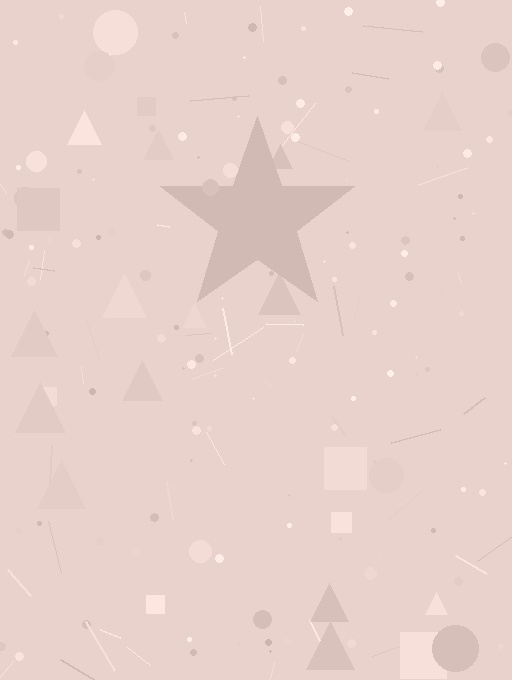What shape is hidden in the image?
A star is hidden in the image.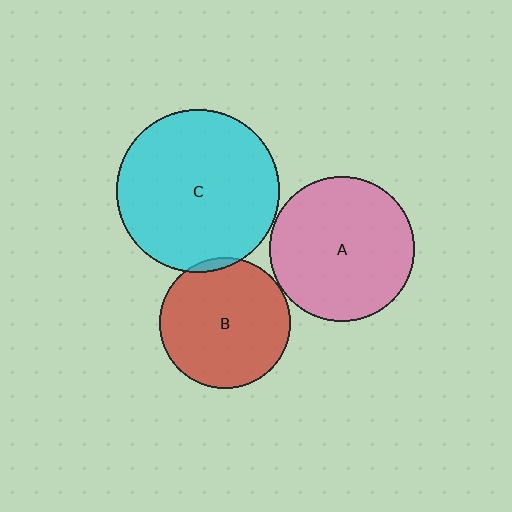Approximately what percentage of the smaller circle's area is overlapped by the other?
Approximately 5%.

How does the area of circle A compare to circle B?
Approximately 1.2 times.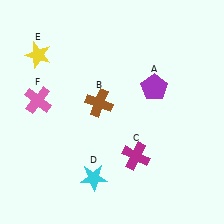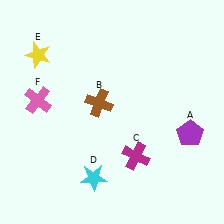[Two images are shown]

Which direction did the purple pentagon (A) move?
The purple pentagon (A) moved down.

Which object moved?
The purple pentagon (A) moved down.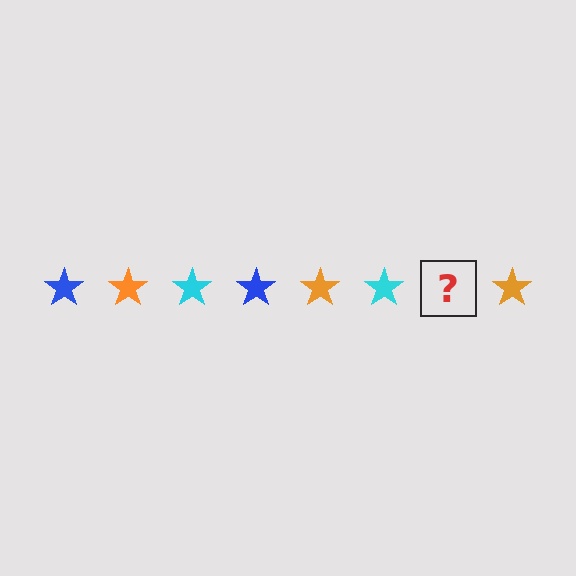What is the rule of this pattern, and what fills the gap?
The rule is that the pattern cycles through blue, orange, cyan stars. The gap should be filled with a blue star.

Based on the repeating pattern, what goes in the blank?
The blank should be a blue star.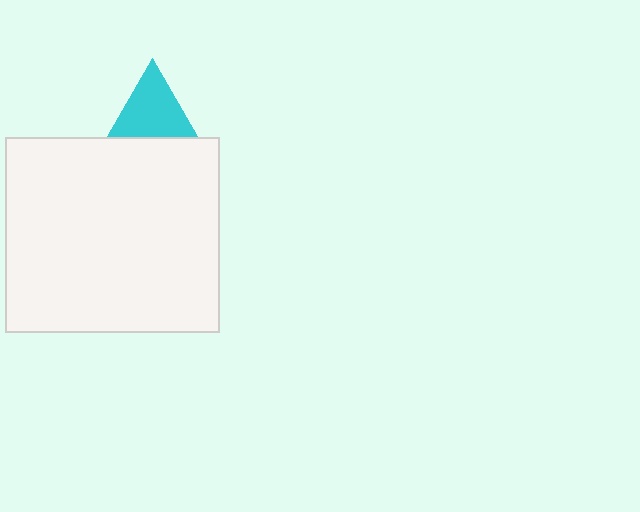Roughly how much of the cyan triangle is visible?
About half of it is visible (roughly 51%).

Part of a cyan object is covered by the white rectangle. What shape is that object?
It is a triangle.